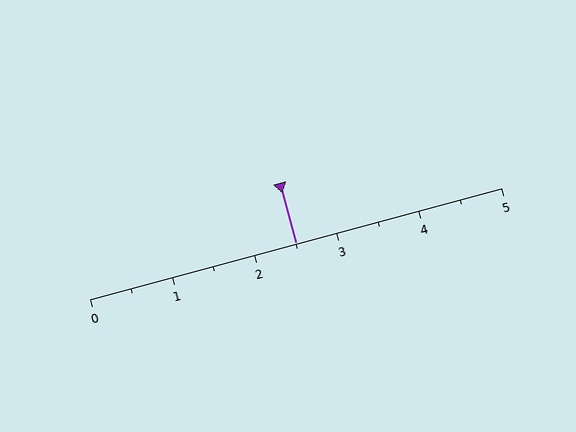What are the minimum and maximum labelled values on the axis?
The axis runs from 0 to 5.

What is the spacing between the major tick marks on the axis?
The major ticks are spaced 1 apart.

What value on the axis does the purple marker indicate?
The marker indicates approximately 2.5.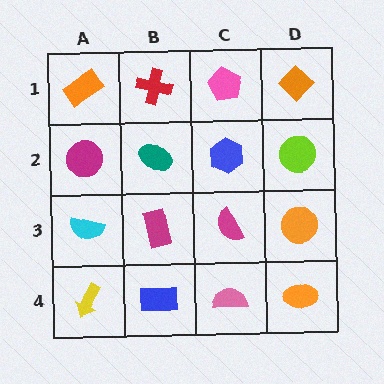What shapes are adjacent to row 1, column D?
A lime circle (row 2, column D), a pink pentagon (row 1, column C).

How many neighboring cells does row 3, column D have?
3.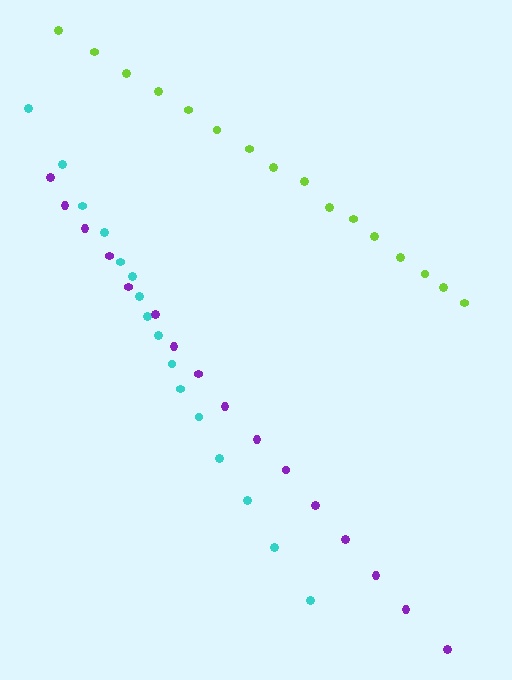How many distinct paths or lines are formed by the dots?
There are 3 distinct paths.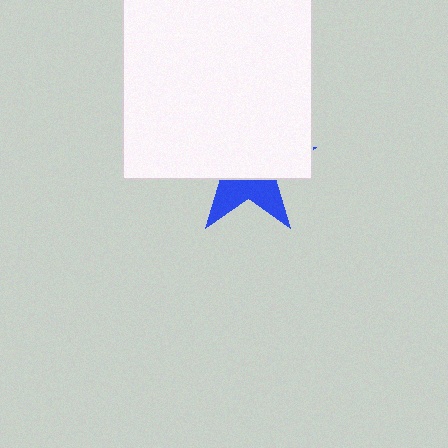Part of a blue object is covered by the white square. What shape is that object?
It is a star.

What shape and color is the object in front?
The object in front is a white square.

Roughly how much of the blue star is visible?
A small part of it is visible (roughly 36%).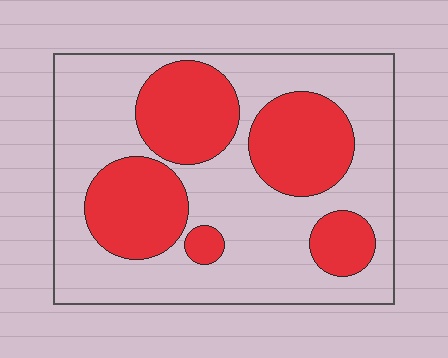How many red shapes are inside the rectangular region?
5.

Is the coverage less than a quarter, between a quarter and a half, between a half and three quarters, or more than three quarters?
Between a quarter and a half.